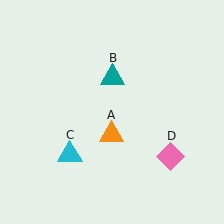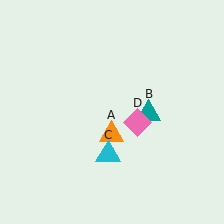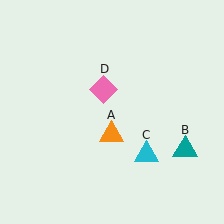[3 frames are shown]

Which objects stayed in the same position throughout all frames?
Orange triangle (object A) remained stationary.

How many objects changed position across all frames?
3 objects changed position: teal triangle (object B), cyan triangle (object C), pink diamond (object D).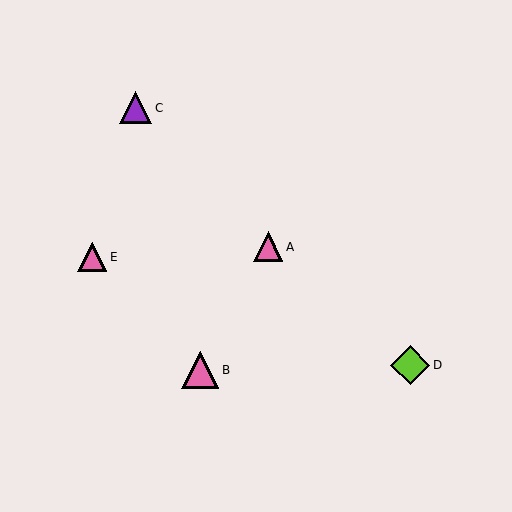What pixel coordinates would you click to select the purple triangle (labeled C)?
Click at (136, 108) to select the purple triangle C.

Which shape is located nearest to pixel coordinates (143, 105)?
The purple triangle (labeled C) at (136, 108) is nearest to that location.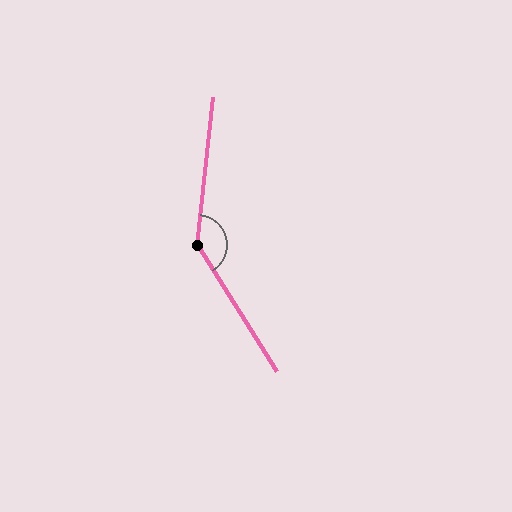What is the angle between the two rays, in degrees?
Approximately 142 degrees.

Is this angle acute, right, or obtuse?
It is obtuse.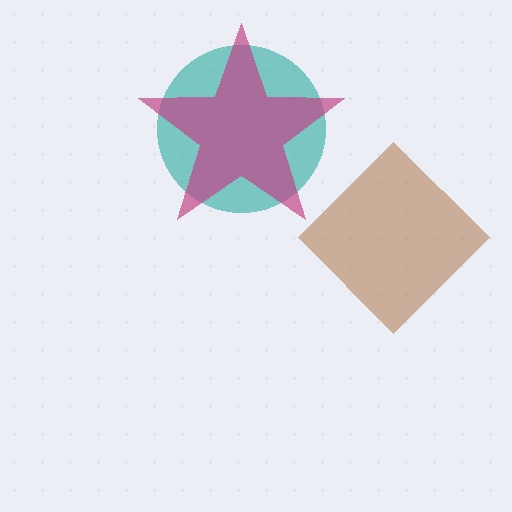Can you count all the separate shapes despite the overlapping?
Yes, there are 3 separate shapes.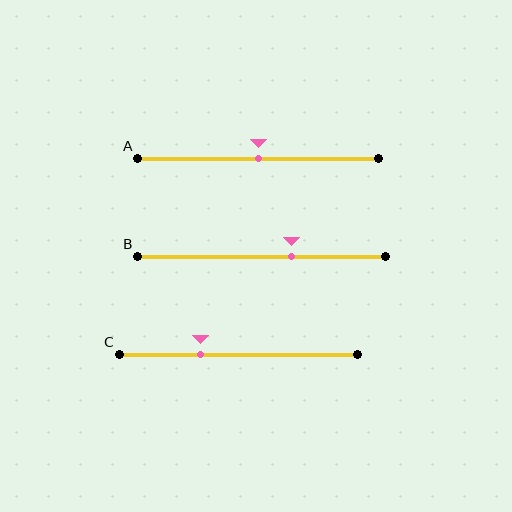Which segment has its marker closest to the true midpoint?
Segment A has its marker closest to the true midpoint.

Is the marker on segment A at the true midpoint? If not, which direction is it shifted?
Yes, the marker on segment A is at the true midpoint.